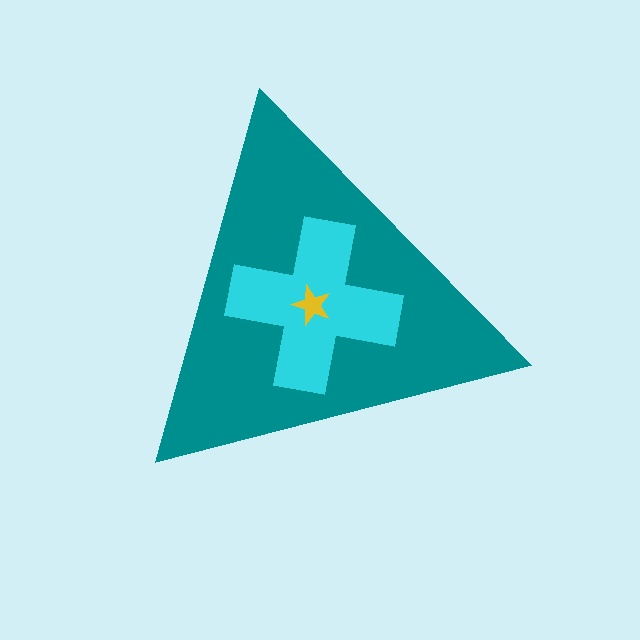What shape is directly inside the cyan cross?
The yellow star.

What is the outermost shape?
The teal triangle.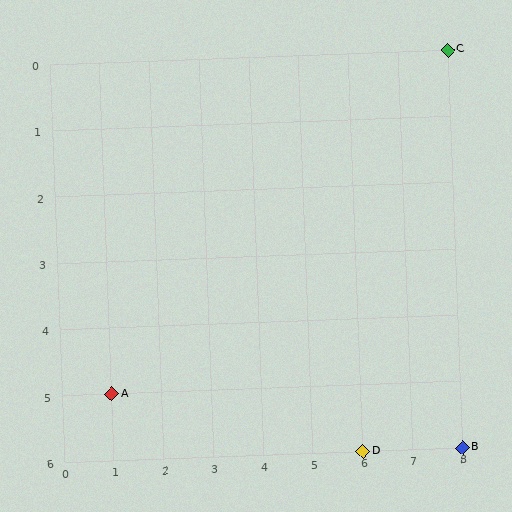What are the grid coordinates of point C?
Point C is at grid coordinates (8, 0).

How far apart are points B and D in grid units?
Points B and D are 2 columns apart.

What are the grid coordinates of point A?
Point A is at grid coordinates (1, 5).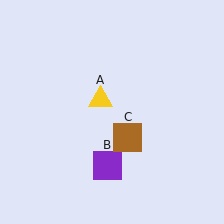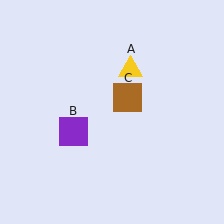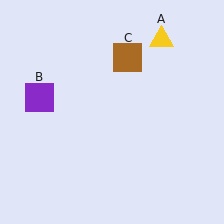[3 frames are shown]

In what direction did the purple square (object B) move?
The purple square (object B) moved up and to the left.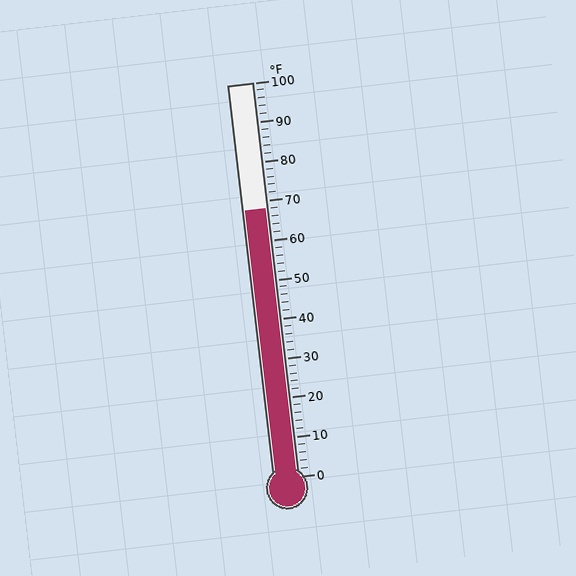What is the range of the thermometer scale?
The thermometer scale ranges from 0°F to 100°F.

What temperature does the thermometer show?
The thermometer shows approximately 68°F.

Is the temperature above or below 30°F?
The temperature is above 30°F.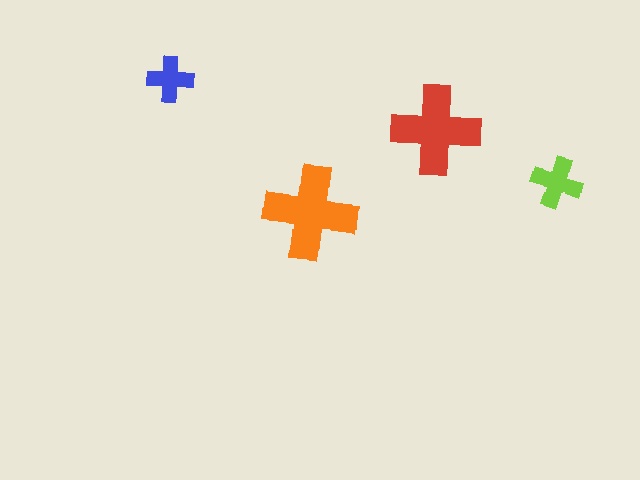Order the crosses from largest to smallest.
the orange one, the red one, the lime one, the blue one.